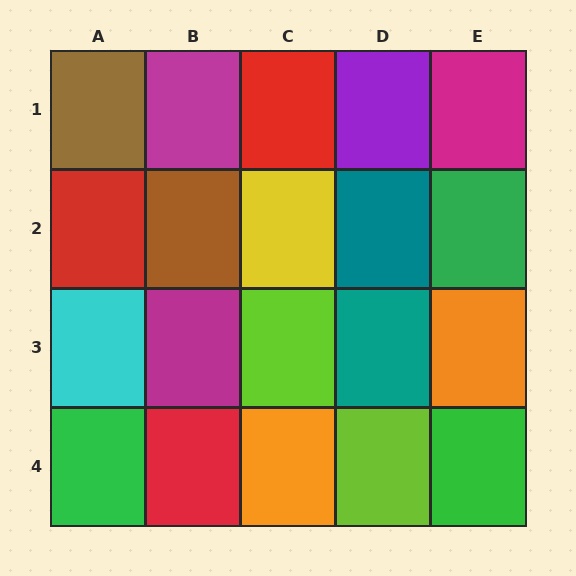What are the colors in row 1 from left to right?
Brown, magenta, red, purple, magenta.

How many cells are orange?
2 cells are orange.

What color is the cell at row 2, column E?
Green.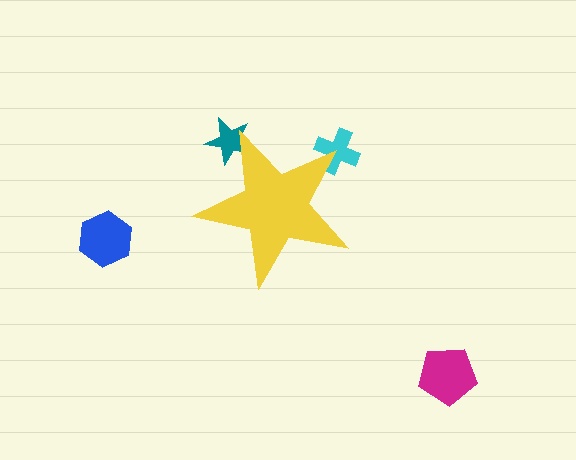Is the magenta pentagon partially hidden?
No, the magenta pentagon is fully visible.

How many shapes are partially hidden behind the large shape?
2 shapes are partially hidden.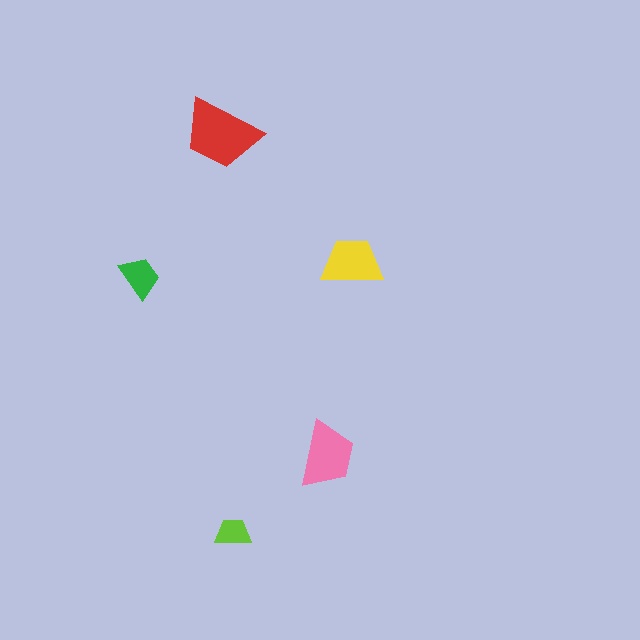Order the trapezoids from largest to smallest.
the red one, the pink one, the yellow one, the green one, the lime one.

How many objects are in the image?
There are 5 objects in the image.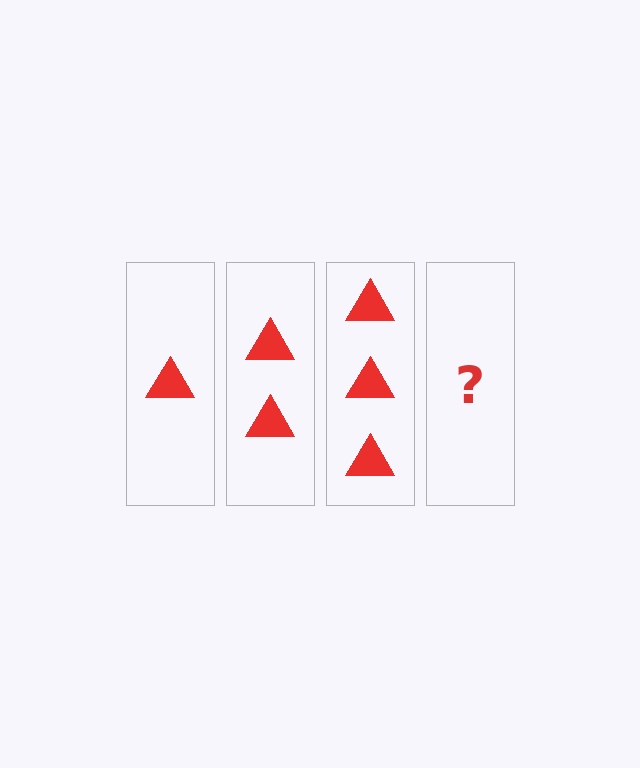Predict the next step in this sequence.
The next step is 4 triangles.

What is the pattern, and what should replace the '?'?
The pattern is that each step adds one more triangle. The '?' should be 4 triangles.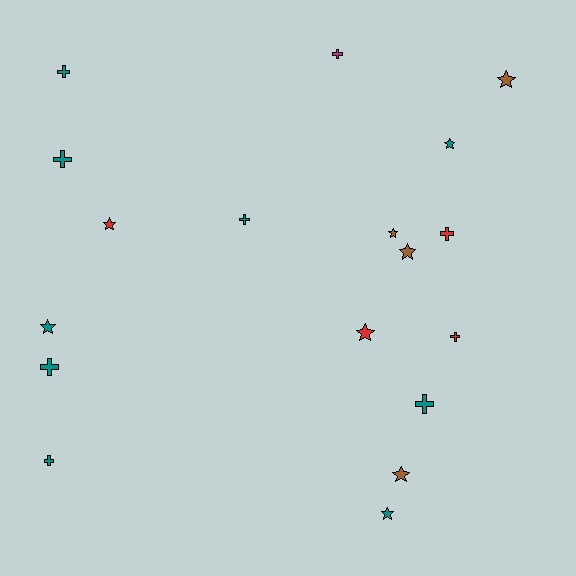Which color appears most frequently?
Teal, with 9 objects.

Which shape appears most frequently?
Cross, with 9 objects.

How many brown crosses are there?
There are no brown crosses.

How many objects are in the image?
There are 18 objects.